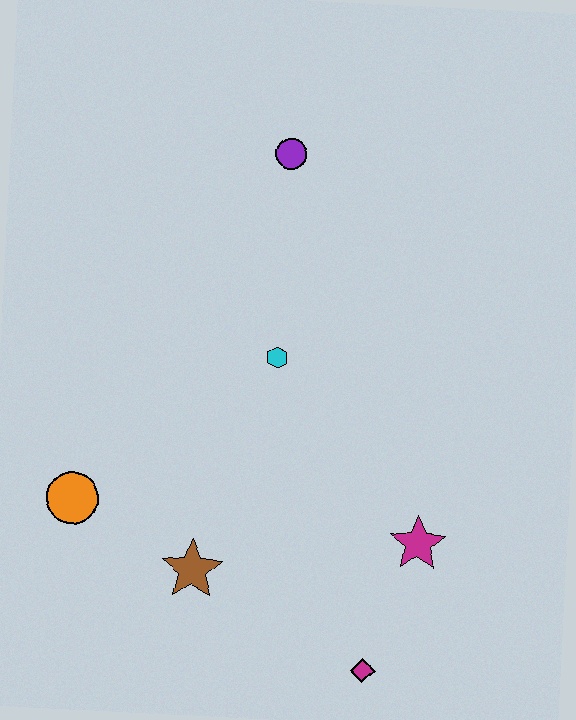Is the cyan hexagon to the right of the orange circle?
Yes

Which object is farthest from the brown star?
The purple circle is farthest from the brown star.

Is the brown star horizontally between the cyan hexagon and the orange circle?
Yes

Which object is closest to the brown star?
The orange circle is closest to the brown star.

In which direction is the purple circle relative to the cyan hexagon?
The purple circle is above the cyan hexagon.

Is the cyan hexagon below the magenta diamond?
No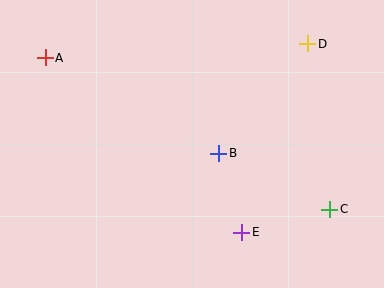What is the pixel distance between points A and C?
The distance between A and C is 323 pixels.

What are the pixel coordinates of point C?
Point C is at (330, 209).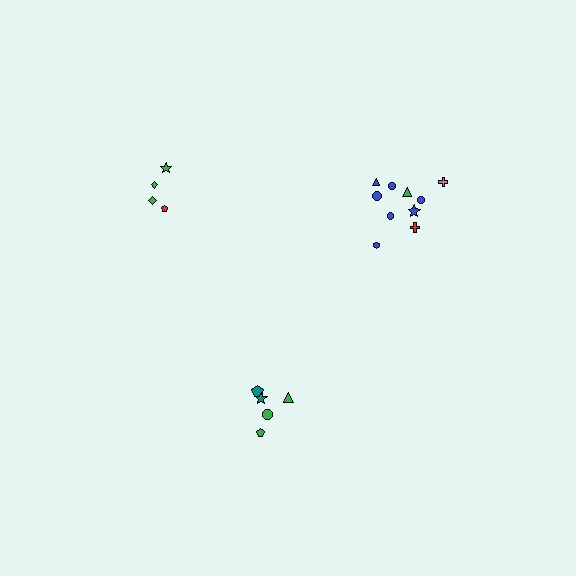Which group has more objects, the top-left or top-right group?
The top-right group.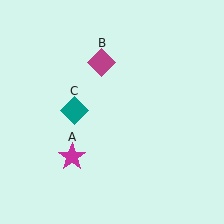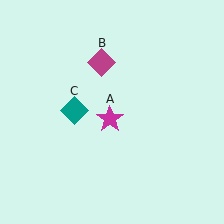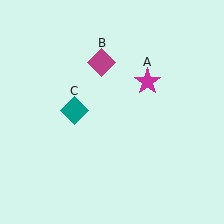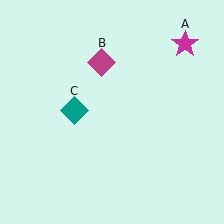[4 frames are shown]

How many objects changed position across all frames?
1 object changed position: magenta star (object A).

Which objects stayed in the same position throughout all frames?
Magenta diamond (object B) and teal diamond (object C) remained stationary.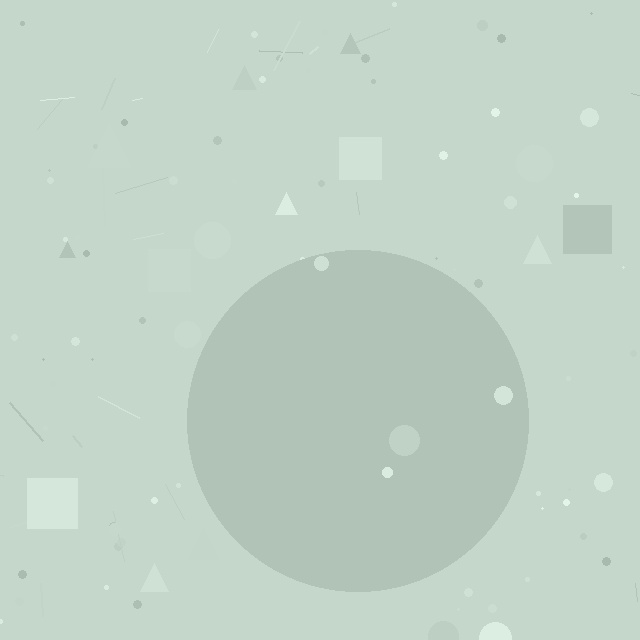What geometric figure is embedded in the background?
A circle is embedded in the background.